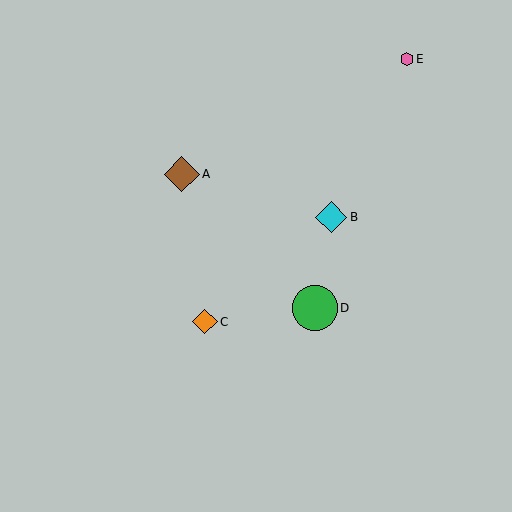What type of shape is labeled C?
Shape C is an orange diamond.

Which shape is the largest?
The green circle (labeled D) is the largest.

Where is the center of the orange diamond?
The center of the orange diamond is at (205, 322).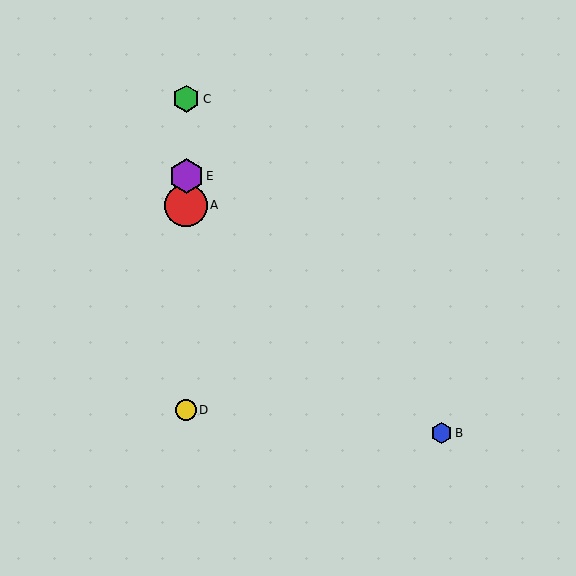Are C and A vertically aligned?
Yes, both are at x≈186.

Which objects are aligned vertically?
Objects A, C, D, E are aligned vertically.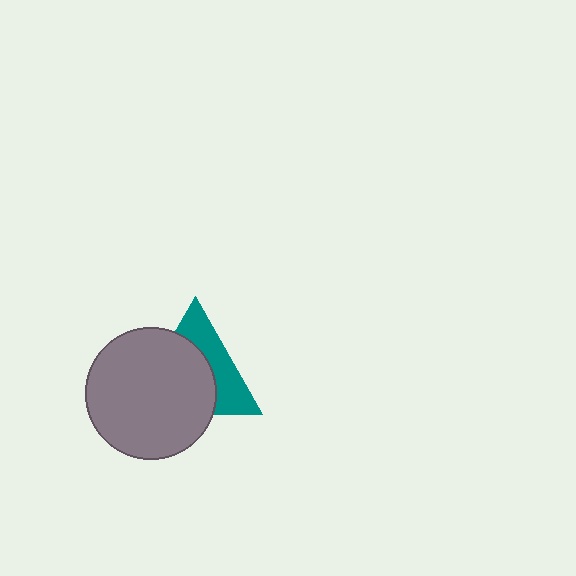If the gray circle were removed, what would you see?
You would see the complete teal triangle.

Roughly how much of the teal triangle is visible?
A small part of it is visible (roughly 41%).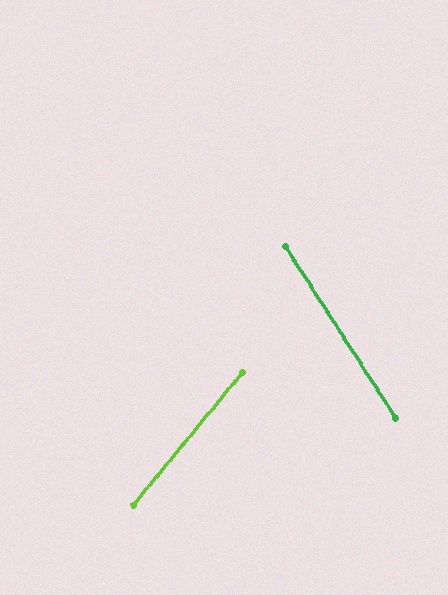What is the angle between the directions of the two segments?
Approximately 72 degrees.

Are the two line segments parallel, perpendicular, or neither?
Neither parallel nor perpendicular — they differ by about 72°.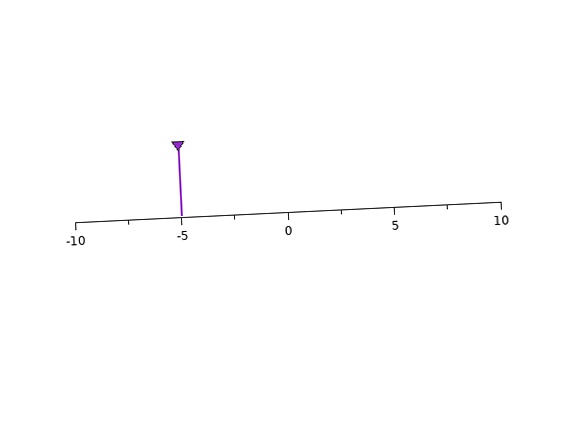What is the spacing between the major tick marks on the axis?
The major ticks are spaced 5 apart.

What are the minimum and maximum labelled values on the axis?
The axis runs from -10 to 10.